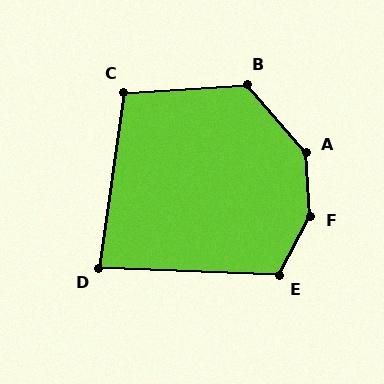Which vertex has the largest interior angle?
F, at approximately 149 degrees.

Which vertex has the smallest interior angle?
D, at approximately 84 degrees.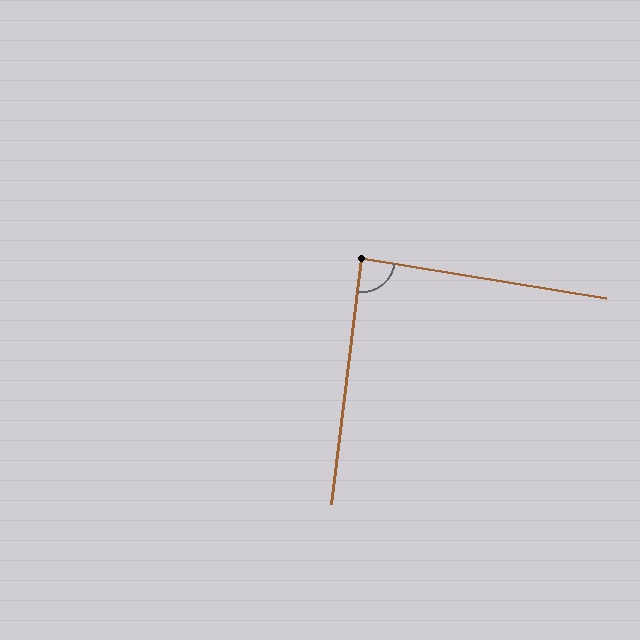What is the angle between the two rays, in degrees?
Approximately 88 degrees.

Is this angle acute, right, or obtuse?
It is approximately a right angle.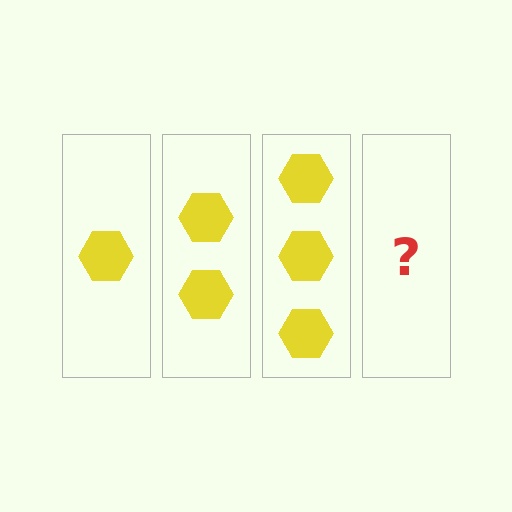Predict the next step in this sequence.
The next step is 4 hexagons.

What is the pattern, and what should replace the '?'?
The pattern is that each step adds one more hexagon. The '?' should be 4 hexagons.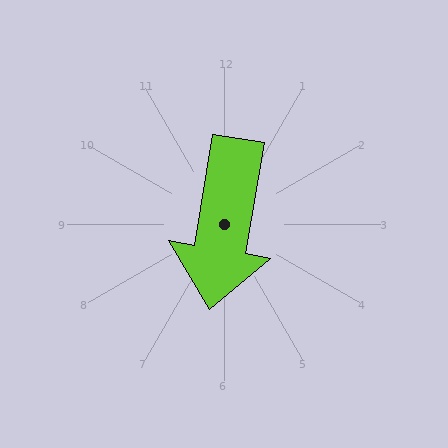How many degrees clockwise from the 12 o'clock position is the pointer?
Approximately 190 degrees.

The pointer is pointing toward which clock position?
Roughly 6 o'clock.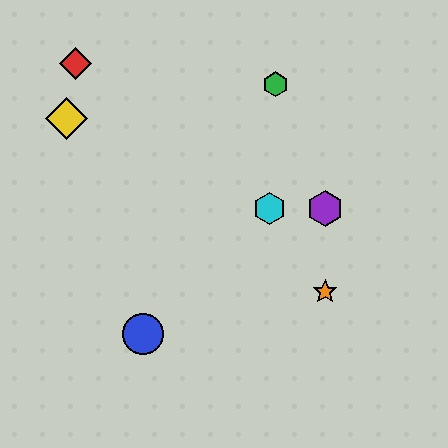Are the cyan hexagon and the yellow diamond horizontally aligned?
No, the cyan hexagon is at y≈208 and the yellow diamond is at y≈118.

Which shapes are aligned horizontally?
The purple hexagon, the cyan hexagon are aligned horizontally.